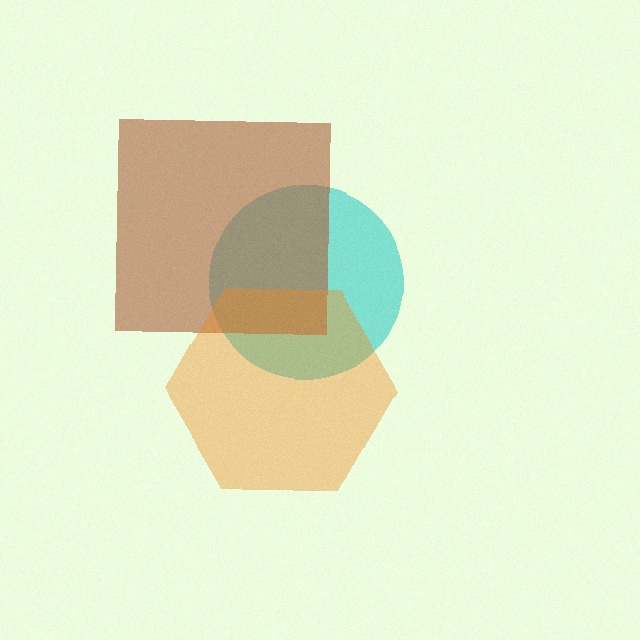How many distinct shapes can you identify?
There are 3 distinct shapes: a cyan circle, a brown square, an orange hexagon.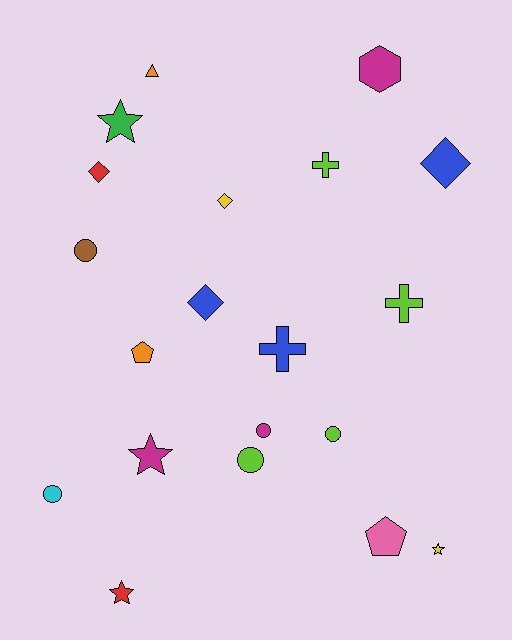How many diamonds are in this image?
There are 4 diamonds.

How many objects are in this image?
There are 20 objects.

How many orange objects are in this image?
There are 2 orange objects.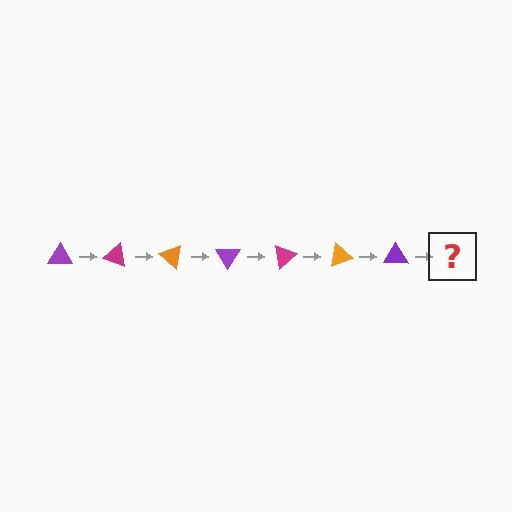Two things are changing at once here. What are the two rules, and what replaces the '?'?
The two rules are that it rotates 20 degrees each step and the color cycles through purple, magenta, and orange. The '?' should be a magenta triangle, rotated 140 degrees from the start.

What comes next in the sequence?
The next element should be a magenta triangle, rotated 140 degrees from the start.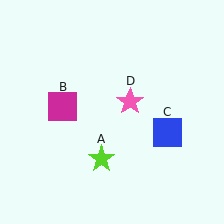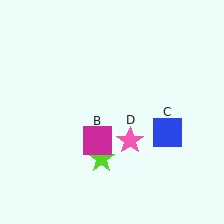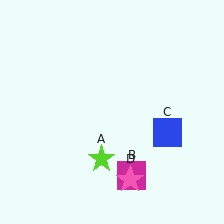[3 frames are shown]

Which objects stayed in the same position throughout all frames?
Lime star (object A) and blue square (object C) remained stationary.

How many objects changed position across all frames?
2 objects changed position: magenta square (object B), pink star (object D).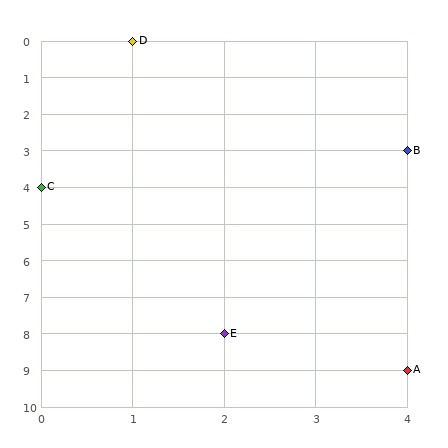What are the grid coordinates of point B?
Point B is at grid coordinates (4, 3).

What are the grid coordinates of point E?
Point E is at grid coordinates (2, 8).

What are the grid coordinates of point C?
Point C is at grid coordinates (0, 4).